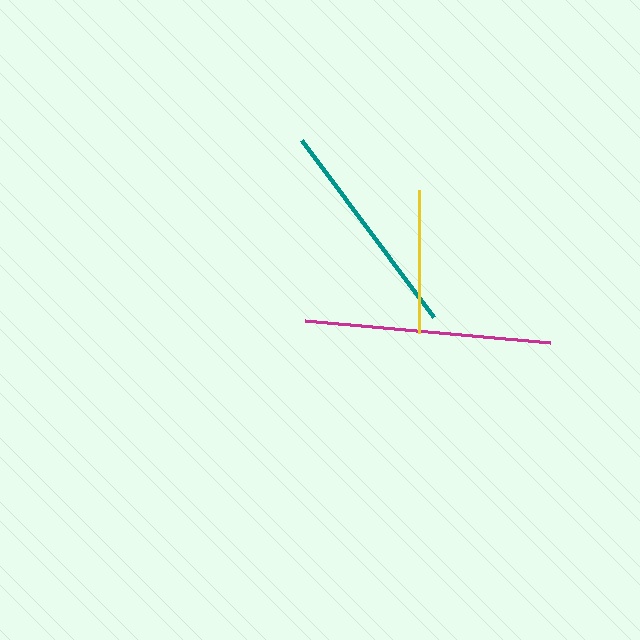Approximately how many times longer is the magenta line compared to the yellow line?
The magenta line is approximately 1.7 times the length of the yellow line.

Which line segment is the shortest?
The yellow line is the shortest at approximately 143 pixels.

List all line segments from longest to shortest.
From longest to shortest: magenta, teal, yellow.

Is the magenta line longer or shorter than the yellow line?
The magenta line is longer than the yellow line.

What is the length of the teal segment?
The teal segment is approximately 221 pixels long.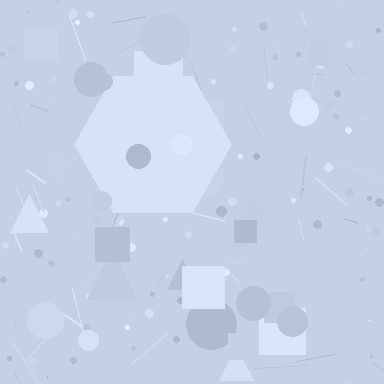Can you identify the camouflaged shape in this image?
The camouflaged shape is a hexagon.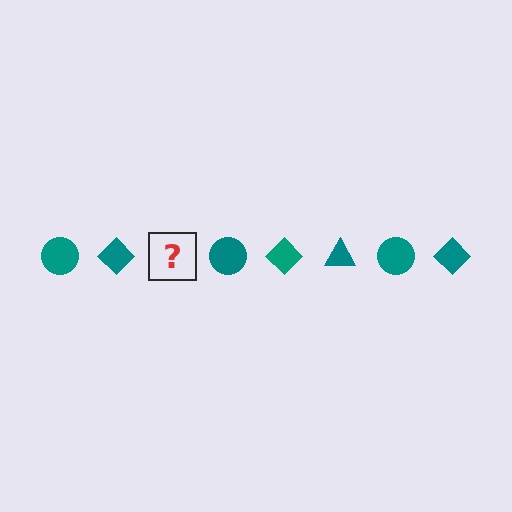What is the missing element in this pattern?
The missing element is a teal triangle.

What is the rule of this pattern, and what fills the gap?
The rule is that the pattern cycles through circle, diamond, triangle shapes in teal. The gap should be filled with a teal triangle.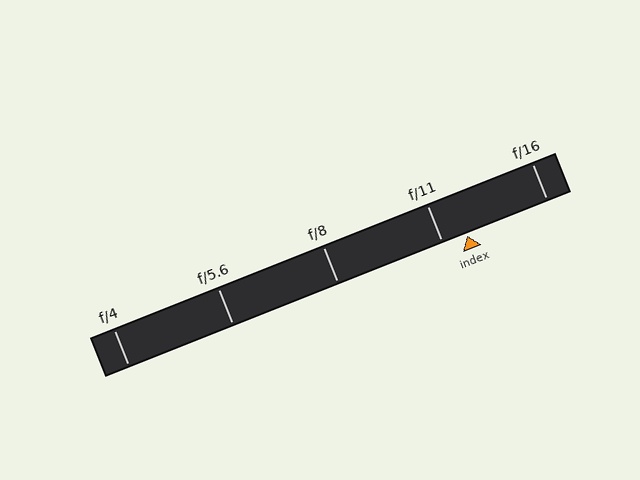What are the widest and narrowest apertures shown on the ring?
The widest aperture shown is f/4 and the narrowest is f/16.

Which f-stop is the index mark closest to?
The index mark is closest to f/11.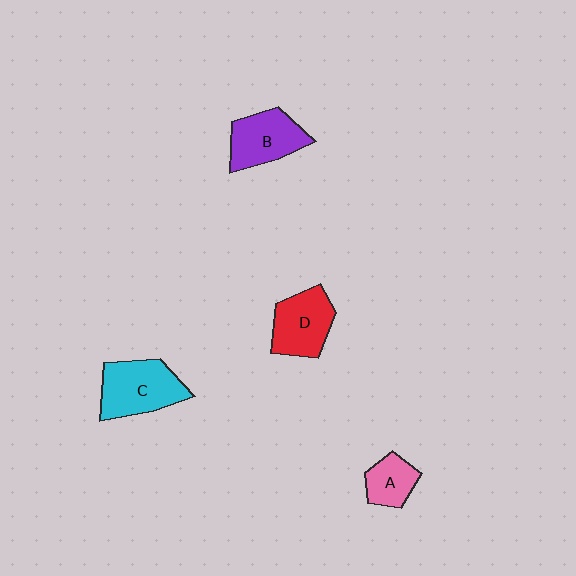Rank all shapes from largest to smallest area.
From largest to smallest: C (cyan), B (purple), D (red), A (pink).